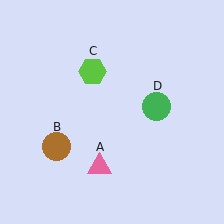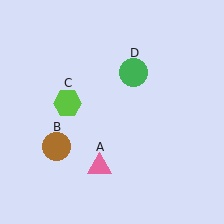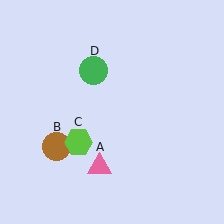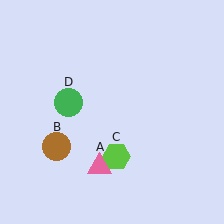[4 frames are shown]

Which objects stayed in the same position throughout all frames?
Pink triangle (object A) and brown circle (object B) remained stationary.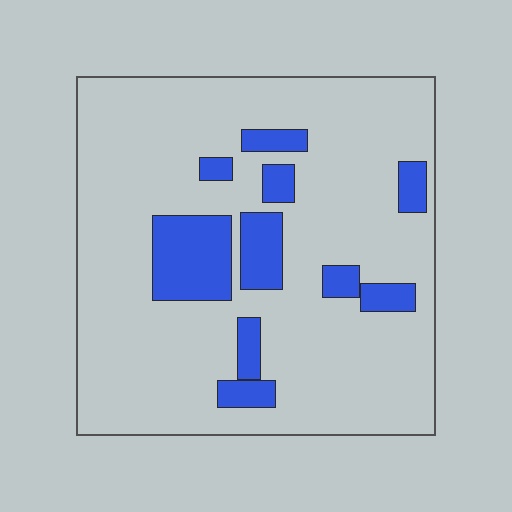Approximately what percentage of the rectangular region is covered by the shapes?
Approximately 15%.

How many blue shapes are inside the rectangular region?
10.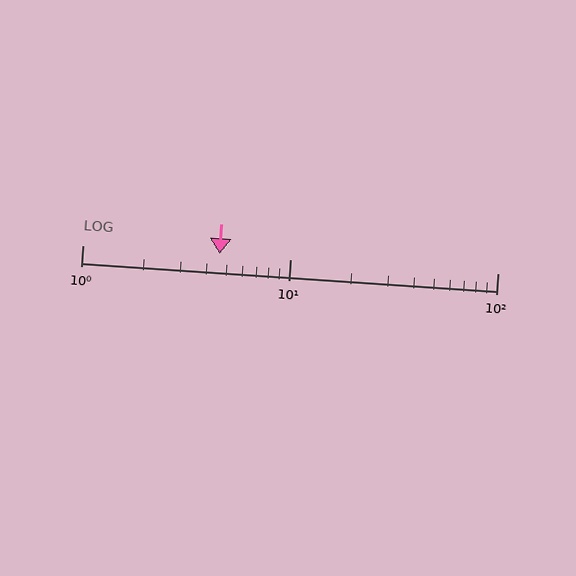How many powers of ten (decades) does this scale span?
The scale spans 2 decades, from 1 to 100.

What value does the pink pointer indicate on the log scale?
The pointer indicates approximately 4.6.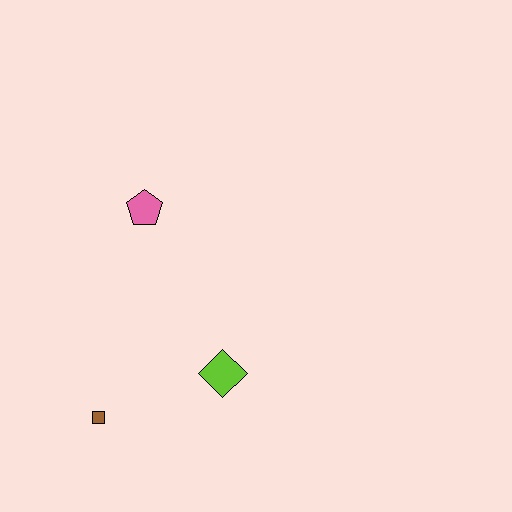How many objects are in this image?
There are 3 objects.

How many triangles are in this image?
There are no triangles.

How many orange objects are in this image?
There are no orange objects.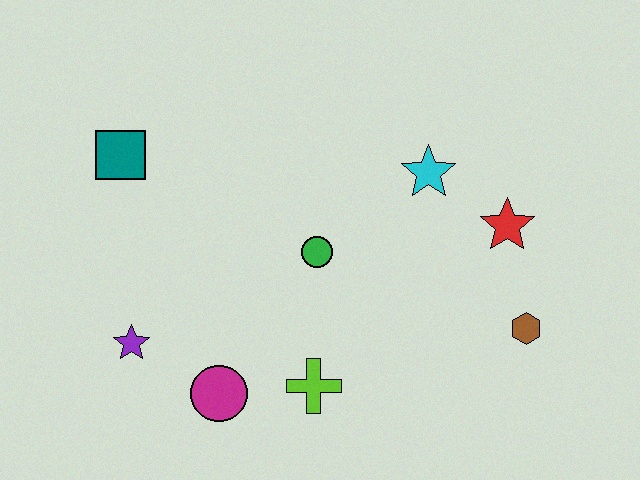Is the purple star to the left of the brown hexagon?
Yes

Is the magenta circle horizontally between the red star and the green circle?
No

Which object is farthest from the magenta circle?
The red star is farthest from the magenta circle.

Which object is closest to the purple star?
The magenta circle is closest to the purple star.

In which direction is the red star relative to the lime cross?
The red star is to the right of the lime cross.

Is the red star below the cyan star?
Yes